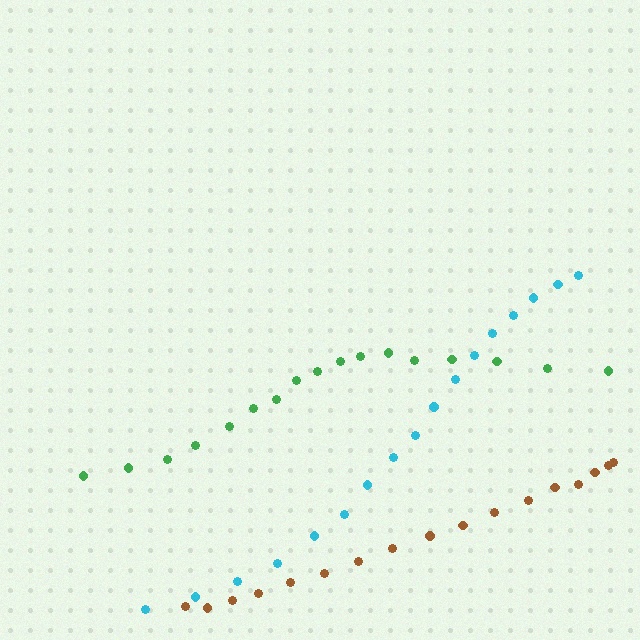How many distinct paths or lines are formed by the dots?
There are 3 distinct paths.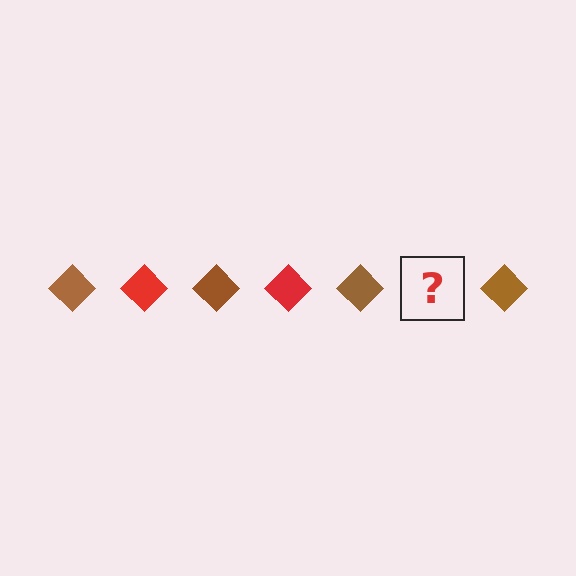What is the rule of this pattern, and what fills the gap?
The rule is that the pattern cycles through brown, red diamonds. The gap should be filled with a red diamond.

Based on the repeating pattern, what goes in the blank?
The blank should be a red diamond.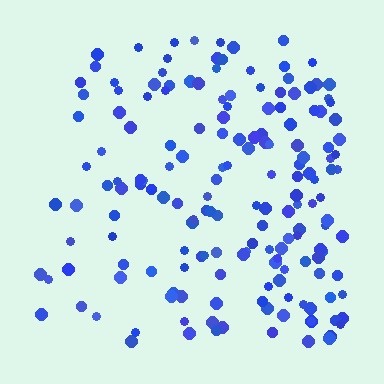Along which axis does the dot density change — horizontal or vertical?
Horizontal.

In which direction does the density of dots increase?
From left to right, with the right side densest.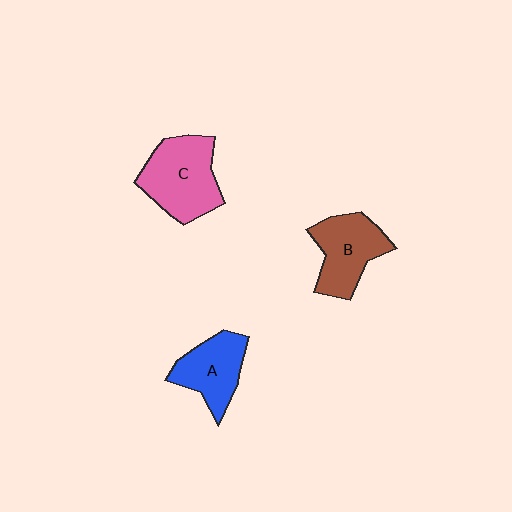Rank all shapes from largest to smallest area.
From largest to smallest: C (pink), B (brown), A (blue).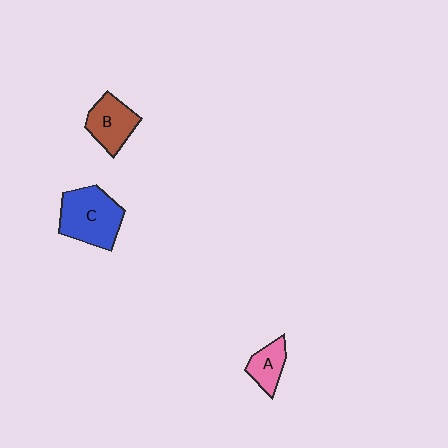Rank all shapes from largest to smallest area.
From largest to smallest: C (blue), B (brown), A (pink).